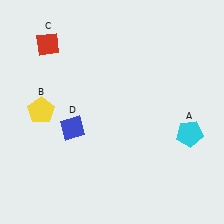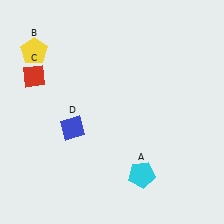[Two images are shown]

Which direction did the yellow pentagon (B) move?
The yellow pentagon (B) moved up.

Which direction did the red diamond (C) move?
The red diamond (C) moved down.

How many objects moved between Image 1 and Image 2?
3 objects moved between the two images.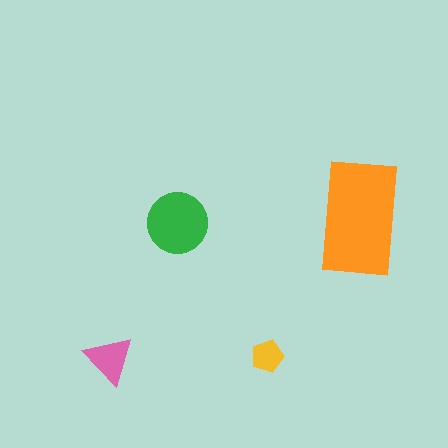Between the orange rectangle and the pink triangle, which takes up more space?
The orange rectangle.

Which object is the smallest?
The yellow pentagon.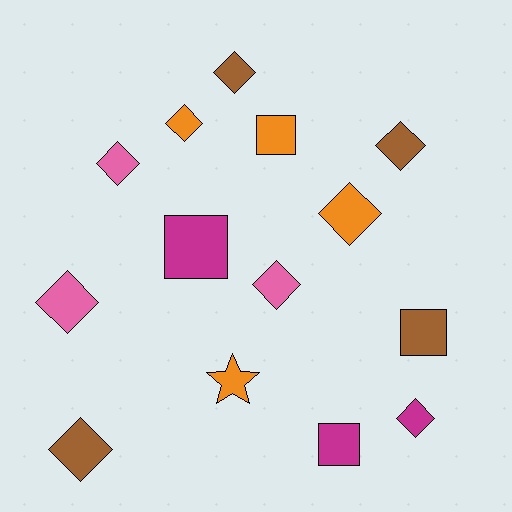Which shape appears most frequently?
Diamond, with 9 objects.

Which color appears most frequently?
Orange, with 4 objects.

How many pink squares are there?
There are no pink squares.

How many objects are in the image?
There are 14 objects.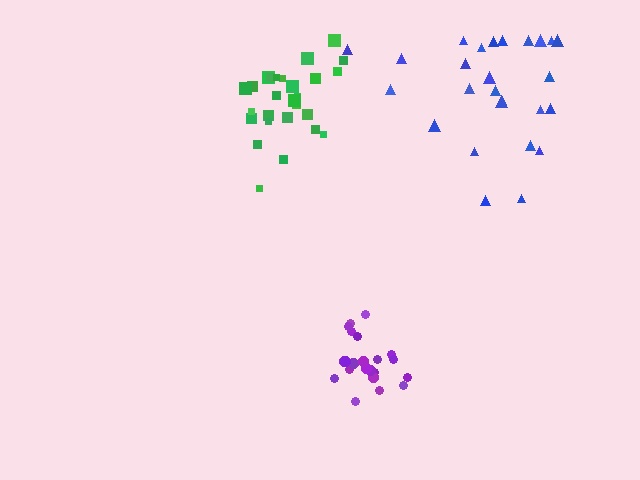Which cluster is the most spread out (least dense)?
Blue.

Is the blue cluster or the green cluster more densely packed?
Green.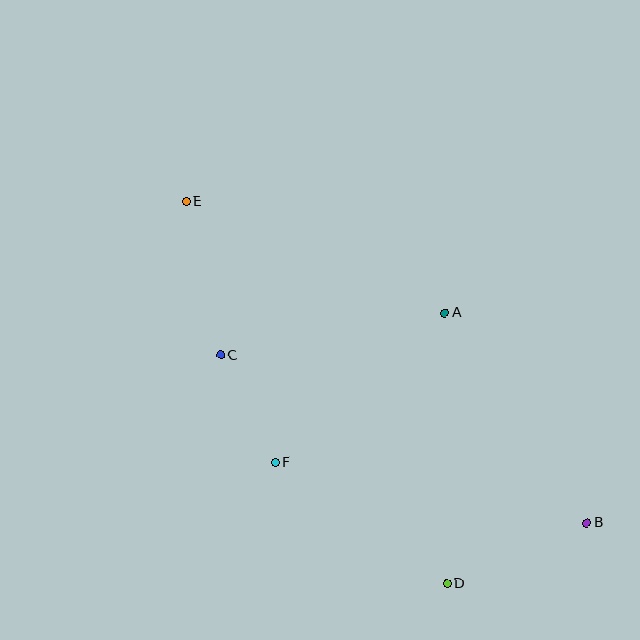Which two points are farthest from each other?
Points B and E are farthest from each other.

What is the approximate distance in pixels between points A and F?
The distance between A and F is approximately 226 pixels.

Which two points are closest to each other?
Points C and F are closest to each other.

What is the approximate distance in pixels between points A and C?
The distance between A and C is approximately 228 pixels.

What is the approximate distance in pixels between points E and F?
The distance between E and F is approximately 275 pixels.